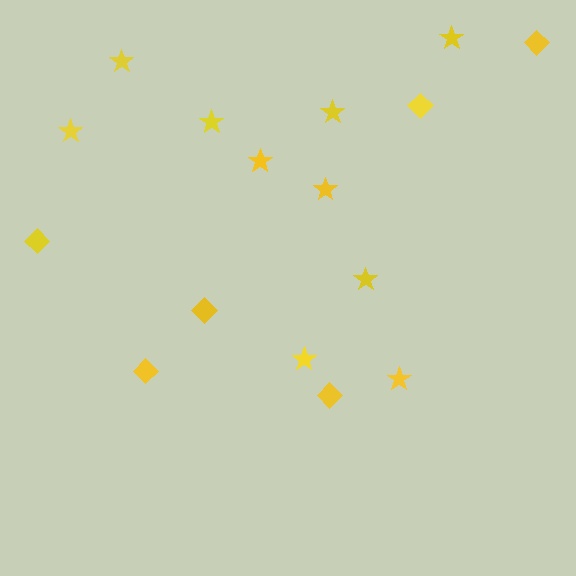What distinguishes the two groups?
There are 2 groups: one group of diamonds (6) and one group of stars (10).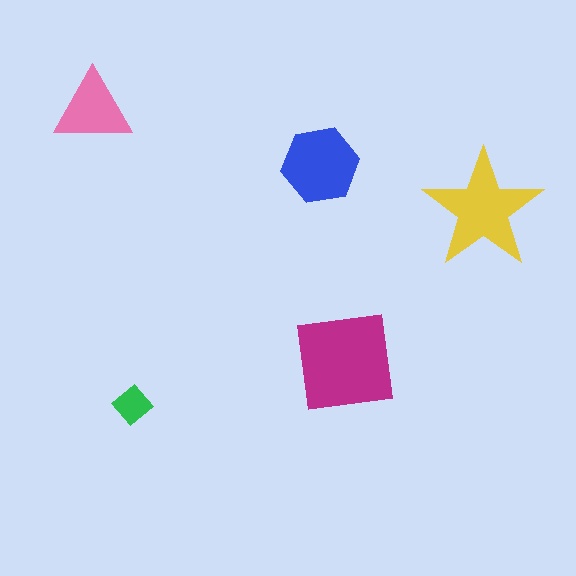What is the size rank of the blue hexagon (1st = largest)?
3rd.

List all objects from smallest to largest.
The green diamond, the pink triangle, the blue hexagon, the yellow star, the magenta square.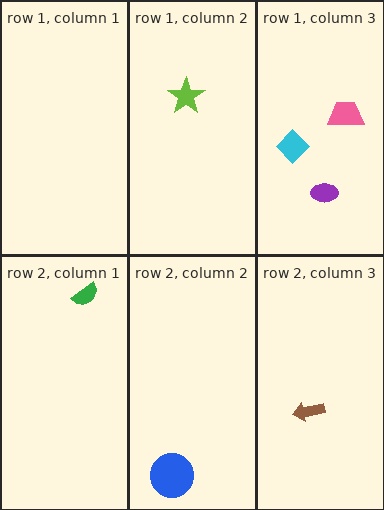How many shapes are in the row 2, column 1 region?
1.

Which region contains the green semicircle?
The row 2, column 1 region.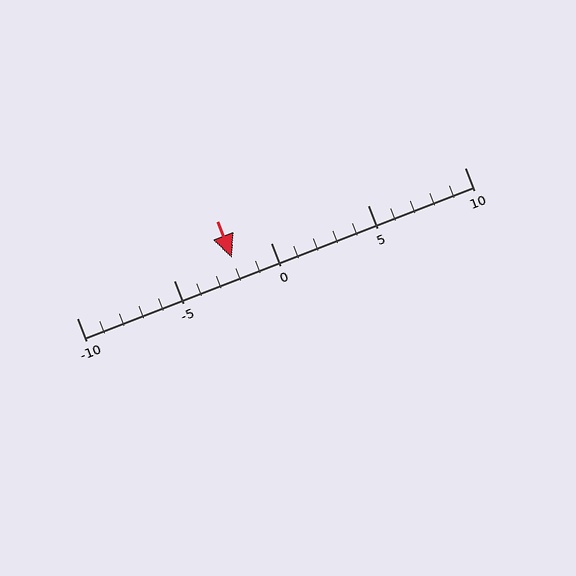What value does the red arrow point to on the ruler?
The red arrow points to approximately -2.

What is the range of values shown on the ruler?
The ruler shows values from -10 to 10.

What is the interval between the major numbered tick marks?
The major tick marks are spaced 5 units apart.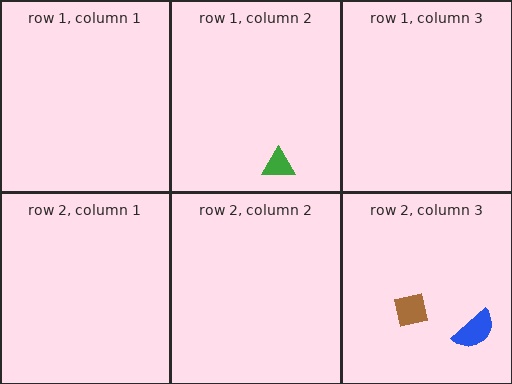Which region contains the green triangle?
The row 1, column 2 region.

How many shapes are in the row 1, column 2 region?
1.